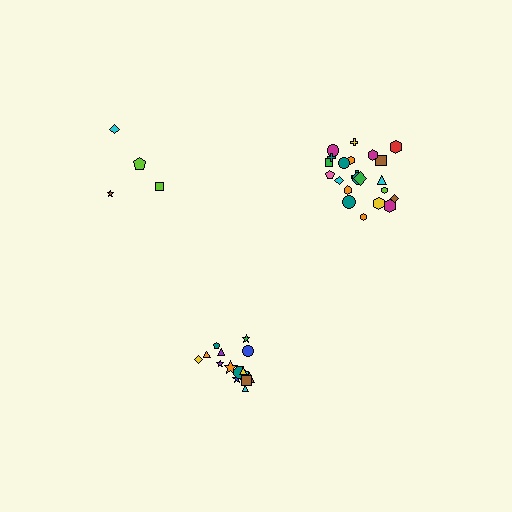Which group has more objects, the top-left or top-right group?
The top-right group.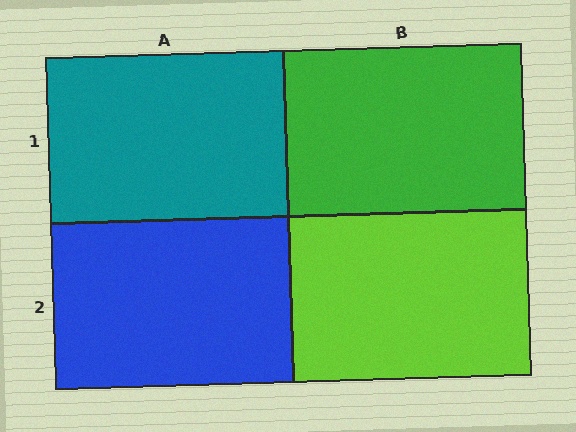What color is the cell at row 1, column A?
Teal.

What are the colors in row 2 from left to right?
Blue, lime.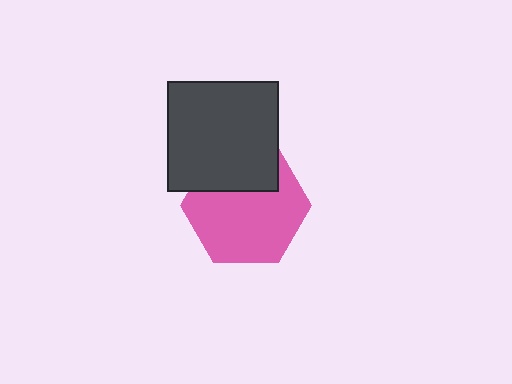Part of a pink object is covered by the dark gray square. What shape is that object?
It is a hexagon.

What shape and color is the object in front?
The object in front is a dark gray square.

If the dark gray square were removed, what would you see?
You would see the complete pink hexagon.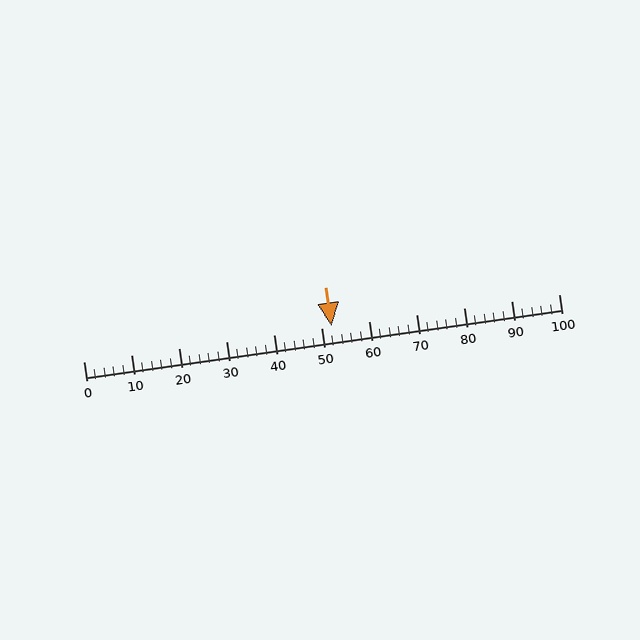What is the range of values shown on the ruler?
The ruler shows values from 0 to 100.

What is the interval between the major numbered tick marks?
The major tick marks are spaced 10 units apart.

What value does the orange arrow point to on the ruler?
The orange arrow points to approximately 52.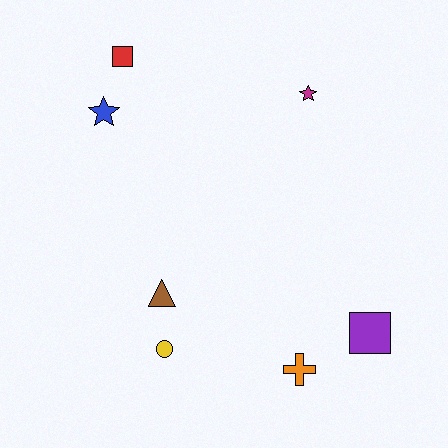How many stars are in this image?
There are 2 stars.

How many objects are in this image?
There are 7 objects.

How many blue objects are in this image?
There is 1 blue object.